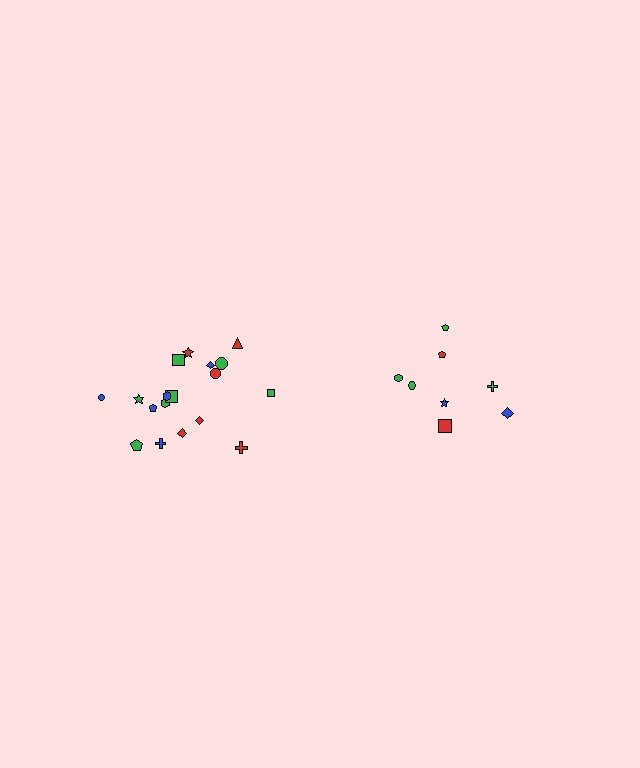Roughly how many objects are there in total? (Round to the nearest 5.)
Roughly 25 objects in total.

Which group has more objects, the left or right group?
The left group.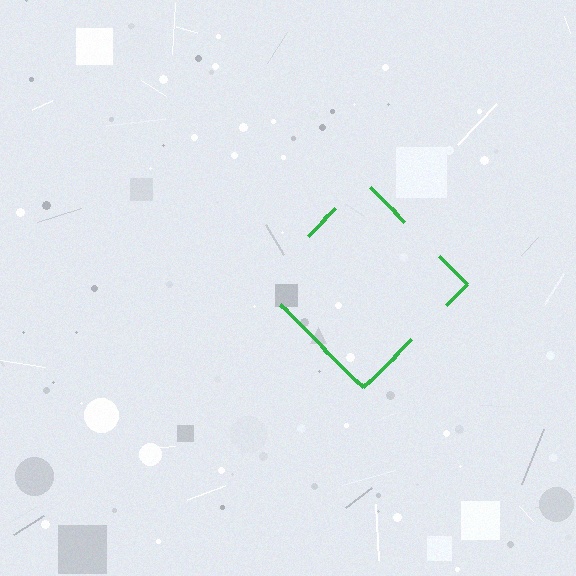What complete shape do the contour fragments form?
The contour fragments form a diamond.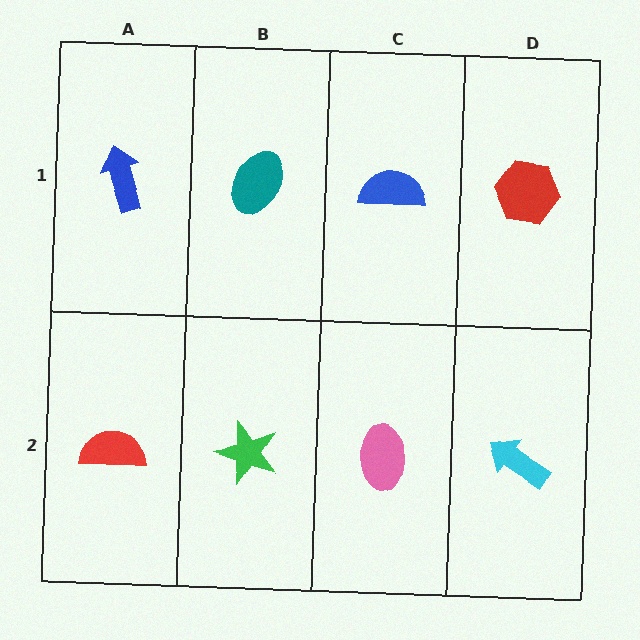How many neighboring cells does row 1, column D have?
2.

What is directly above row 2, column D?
A red hexagon.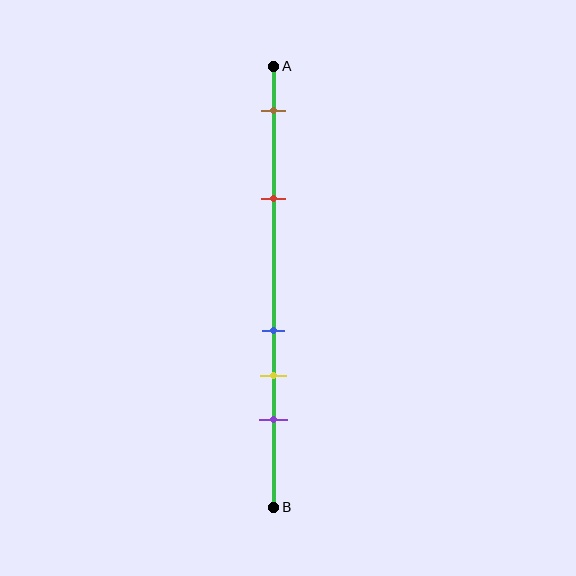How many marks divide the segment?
There are 5 marks dividing the segment.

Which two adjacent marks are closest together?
The blue and yellow marks are the closest adjacent pair.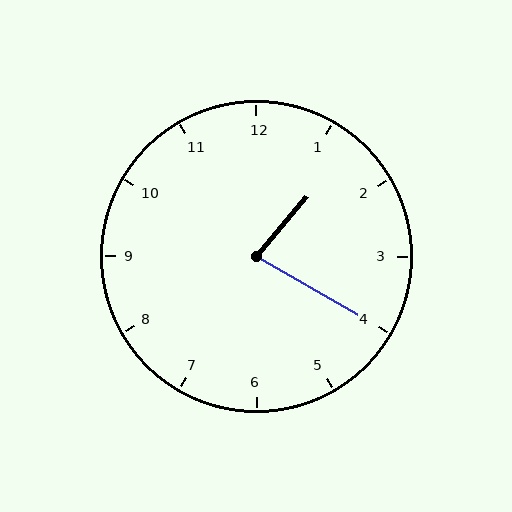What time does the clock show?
1:20.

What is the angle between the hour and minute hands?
Approximately 80 degrees.